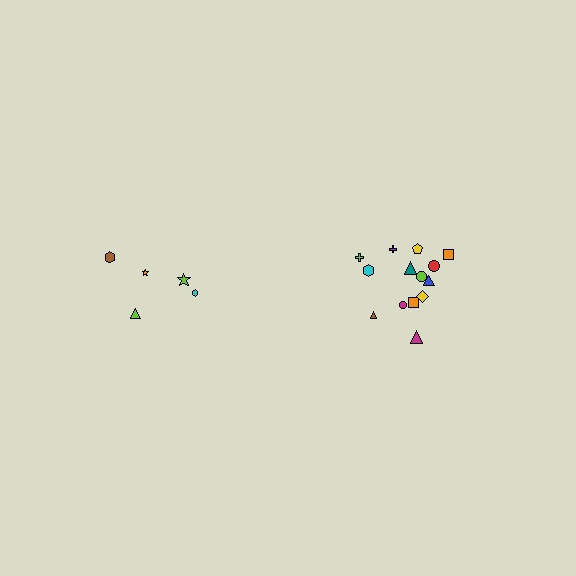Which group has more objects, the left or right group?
The right group.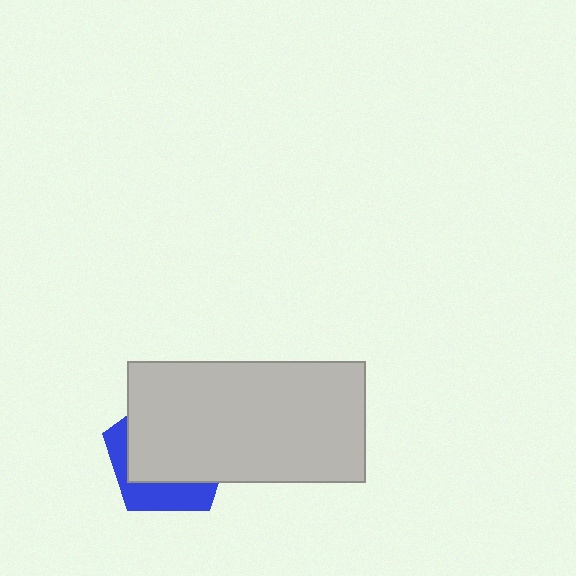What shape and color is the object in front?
The object in front is a light gray rectangle.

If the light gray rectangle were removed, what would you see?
You would see the complete blue pentagon.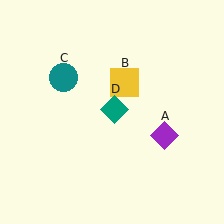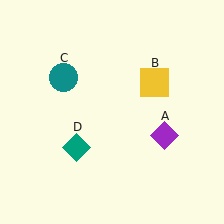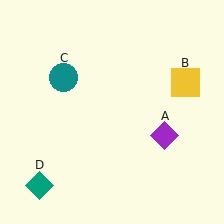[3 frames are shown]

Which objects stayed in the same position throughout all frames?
Purple diamond (object A) and teal circle (object C) remained stationary.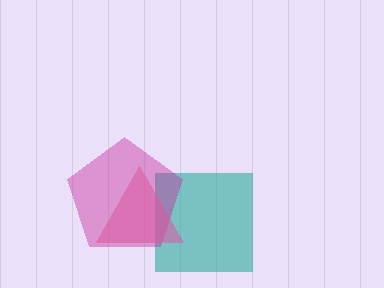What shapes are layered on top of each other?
The layered shapes are: a teal square, a magenta pentagon, a pink triangle.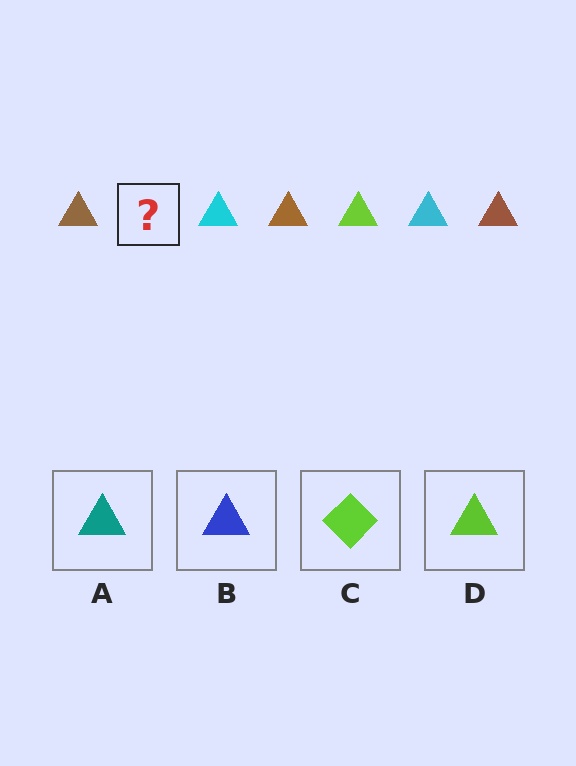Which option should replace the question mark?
Option D.